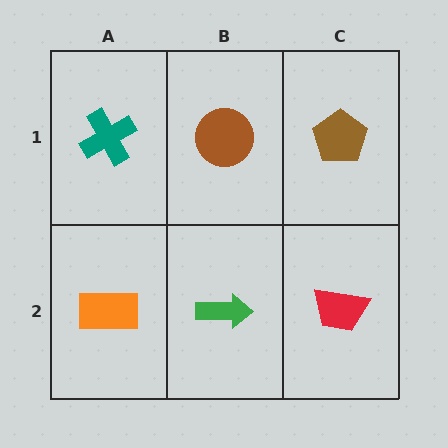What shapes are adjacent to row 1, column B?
A green arrow (row 2, column B), a teal cross (row 1, column A), a brown pentagon (row 1, column C).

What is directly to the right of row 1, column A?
A brown circle.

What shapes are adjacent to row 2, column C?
A brown pentagon (row 1, column C), a green arrow (row 2, column B).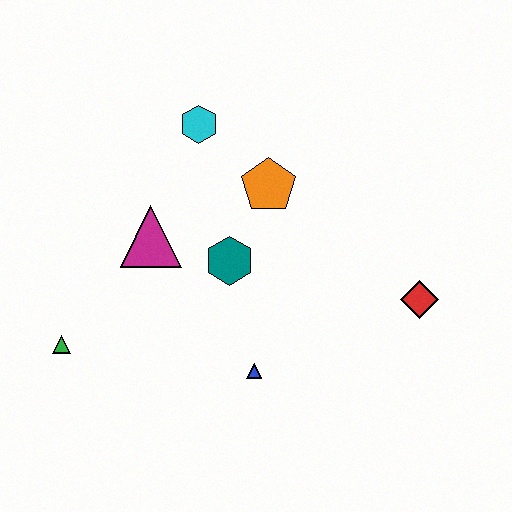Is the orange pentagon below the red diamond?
No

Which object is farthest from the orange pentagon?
The green triangle is farthest from the orange pentagon.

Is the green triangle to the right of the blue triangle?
No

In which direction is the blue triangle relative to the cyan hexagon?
The blue triangle is below the cyan hexagon.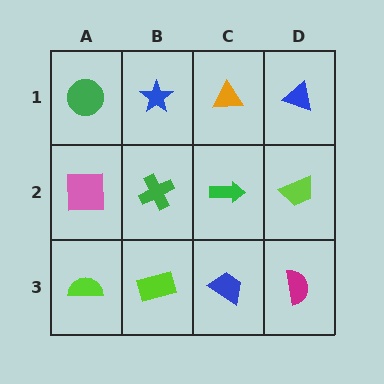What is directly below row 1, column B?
A green cross.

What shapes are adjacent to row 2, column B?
A blue star (row 1, column B), a lime rectangle (row 3, column B), a pink square (row 2, column A), a green arrow (row 2, column C).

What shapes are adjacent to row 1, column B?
A green cross (row 2, column B), a green circle (row 1, column A), an orange triangle (row 1, column C).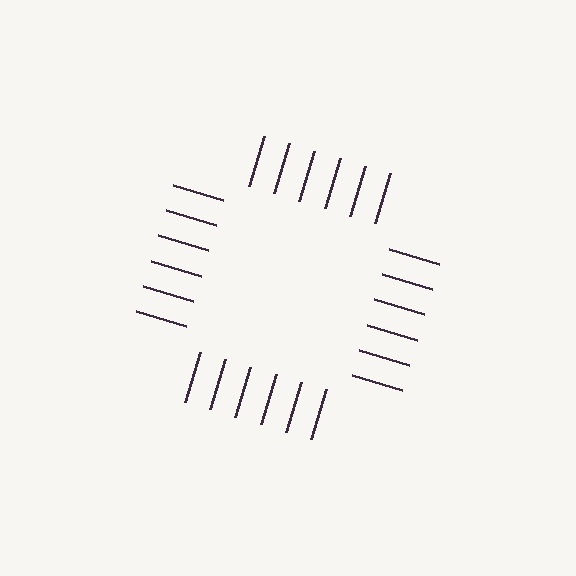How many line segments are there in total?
24 — 6 along each of the 4 edges.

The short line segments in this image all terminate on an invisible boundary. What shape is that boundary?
An illusory square — the line segments terminate on its edges but no continuous stroke is drawn.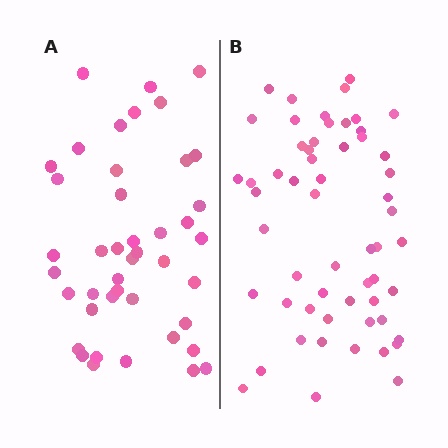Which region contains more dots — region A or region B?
Region B (the right region) has more dots.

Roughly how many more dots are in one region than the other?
Region B has approximately 15 more dots than region A.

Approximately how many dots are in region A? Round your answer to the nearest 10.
About 40 dots. (The exact count is 43, which rounds to 40.)